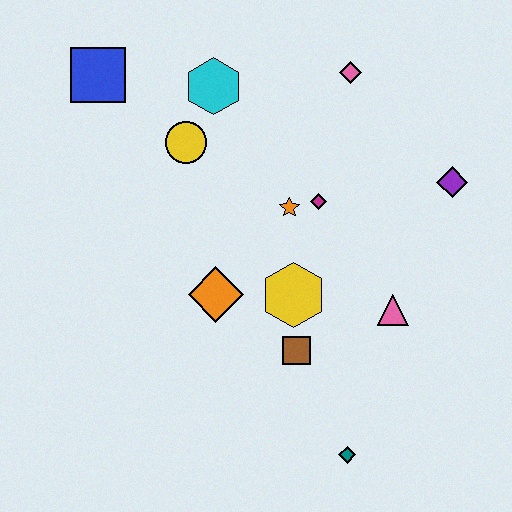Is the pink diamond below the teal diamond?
No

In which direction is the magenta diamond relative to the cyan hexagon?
The magenta diamond is below the cyan hexagon.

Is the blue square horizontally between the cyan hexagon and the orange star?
No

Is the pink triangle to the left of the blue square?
No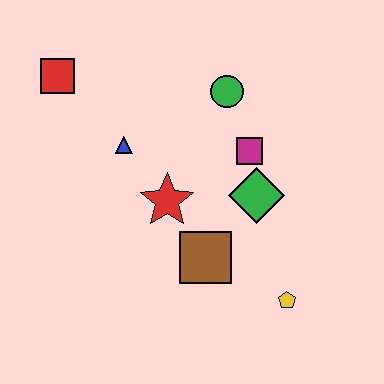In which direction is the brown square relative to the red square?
The brown square is below the red square.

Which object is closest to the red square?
The blue triangle is closest to the red square.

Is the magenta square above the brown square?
Yes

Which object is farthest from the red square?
The yellow pentagon is farthest from the red square.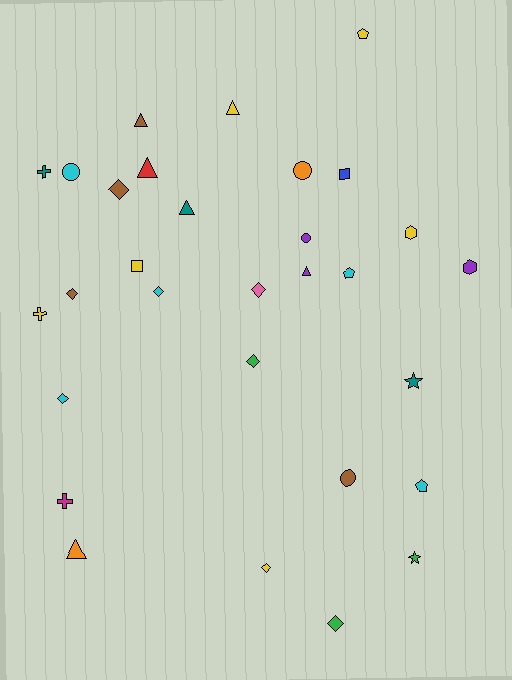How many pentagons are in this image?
There are 3 pentagons.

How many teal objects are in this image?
There are 3 teal objects.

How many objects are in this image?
There are 30 objects.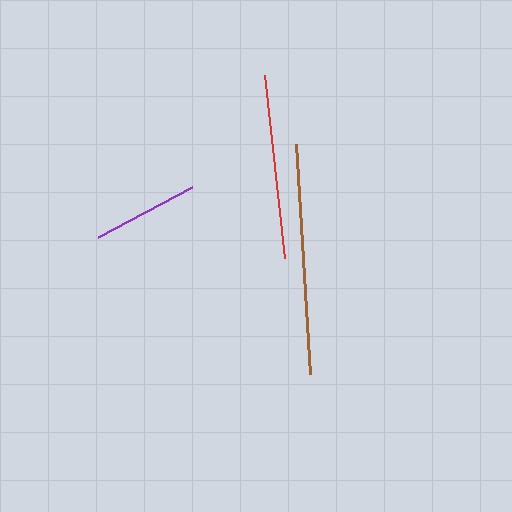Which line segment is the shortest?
The purple line is the shortest at approximately 107 pixels.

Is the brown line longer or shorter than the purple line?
The brown line is longer than the purple line.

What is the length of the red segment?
The red segment is approximately 184 pixels long.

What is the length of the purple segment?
The purple segment is approximately 107 pixels long.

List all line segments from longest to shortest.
From longest to shortest: brown, red, purple.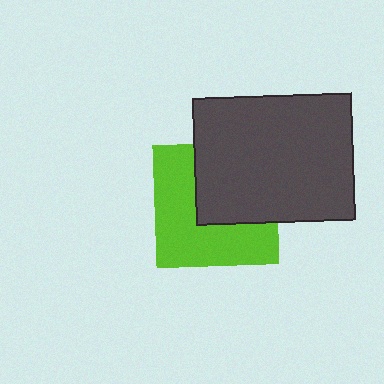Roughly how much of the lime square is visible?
About half of it is visible (roughly 56%).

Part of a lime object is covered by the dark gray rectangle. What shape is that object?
It is a square.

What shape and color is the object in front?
The object in front is a dark gray rectangle.